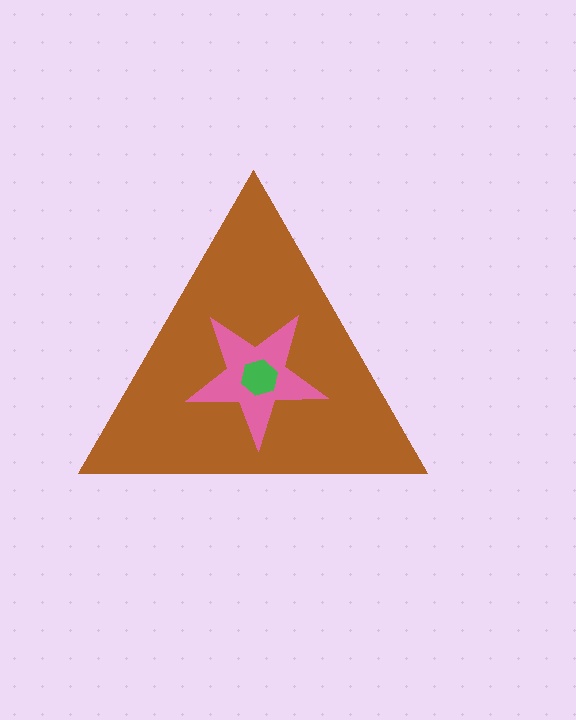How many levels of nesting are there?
3.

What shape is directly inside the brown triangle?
The pink star.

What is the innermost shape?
The green hexagon.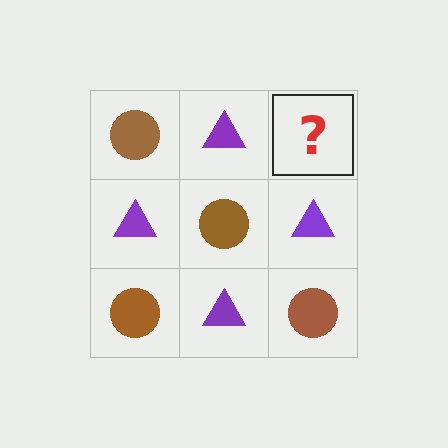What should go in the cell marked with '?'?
The missing cell should contain a brown circle.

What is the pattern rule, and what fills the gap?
The rule is that it alternates brown circle and purple triangle in a checkerboard pattern. The gap should be filled with a brown circle.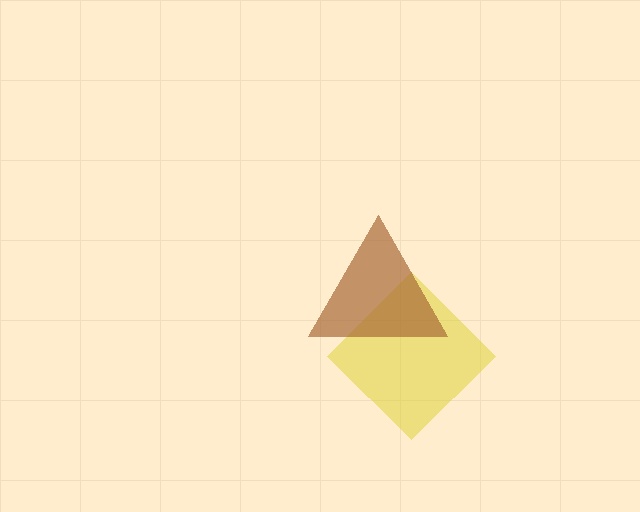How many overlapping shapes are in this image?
There are 2 overlapping shapes in the image.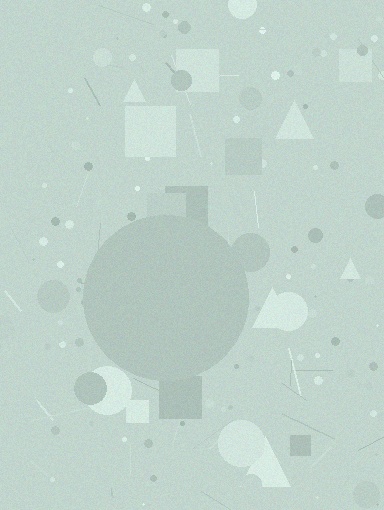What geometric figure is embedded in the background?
A circle is embedded in the background.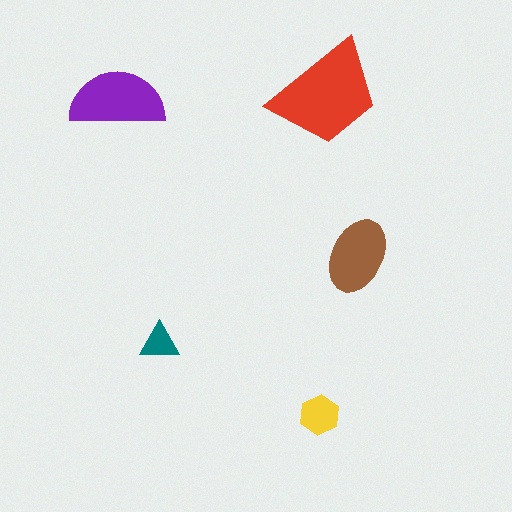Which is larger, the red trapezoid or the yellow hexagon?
The red trapezoid.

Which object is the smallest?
The teal triangle.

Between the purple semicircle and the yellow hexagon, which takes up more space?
The purple semicircle.